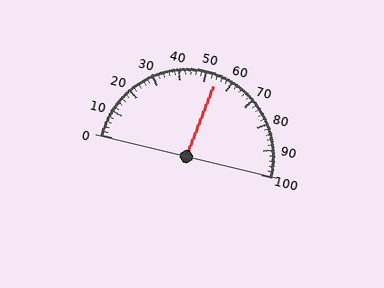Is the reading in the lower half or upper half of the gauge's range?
The reading is in the upper half of the range (0 to 100).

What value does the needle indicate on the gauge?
The needle indicates approximately 54.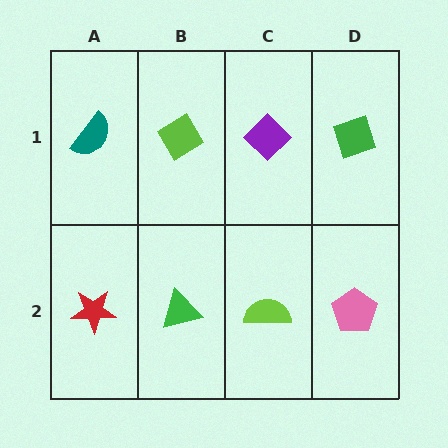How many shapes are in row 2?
4 shapes.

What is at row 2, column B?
A green triangle.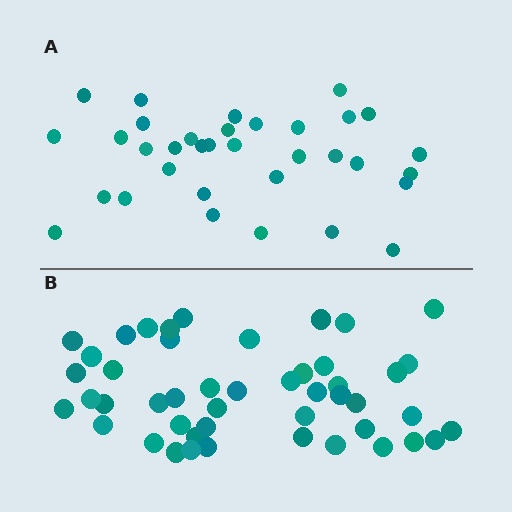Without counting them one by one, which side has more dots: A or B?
Region B (the bottom region) has more dots.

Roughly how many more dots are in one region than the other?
Region B has approximately 15 more dots than region A.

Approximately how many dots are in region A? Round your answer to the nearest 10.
About 30 dots. (The exact count is 34, which rounds to 30.)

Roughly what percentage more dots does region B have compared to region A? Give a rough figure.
About 40% more.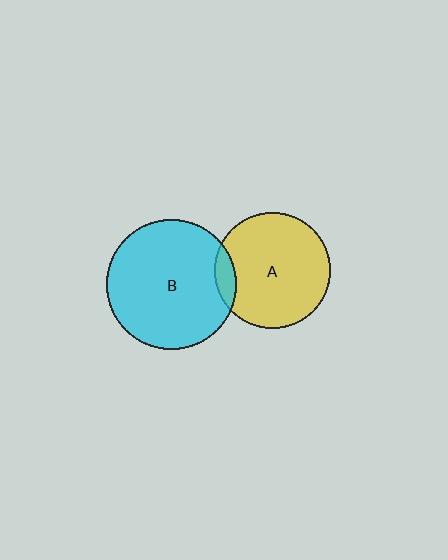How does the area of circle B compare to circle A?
Approximately 1.3 times.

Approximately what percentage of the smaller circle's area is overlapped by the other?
Approximately 10%.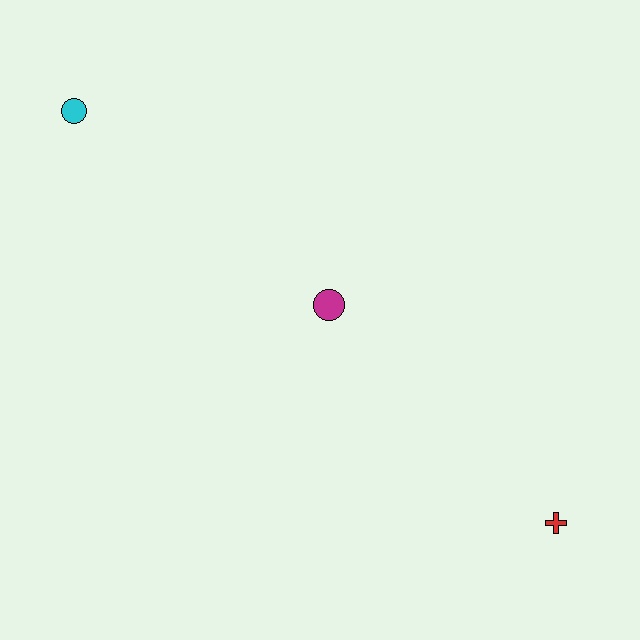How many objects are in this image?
There are 3 objects.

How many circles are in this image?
There are 2 circles.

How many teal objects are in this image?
There are no teal objects.